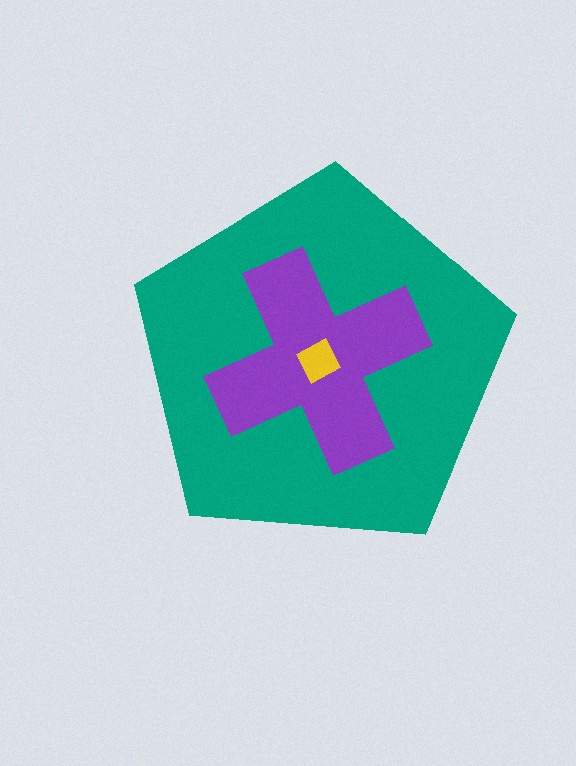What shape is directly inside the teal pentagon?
The purple cross.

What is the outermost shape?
The teal pentagon.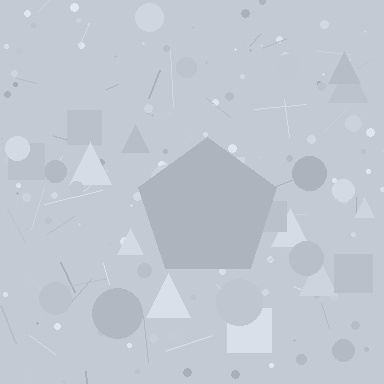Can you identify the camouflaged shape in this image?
The camouflaged shape is a pentagon.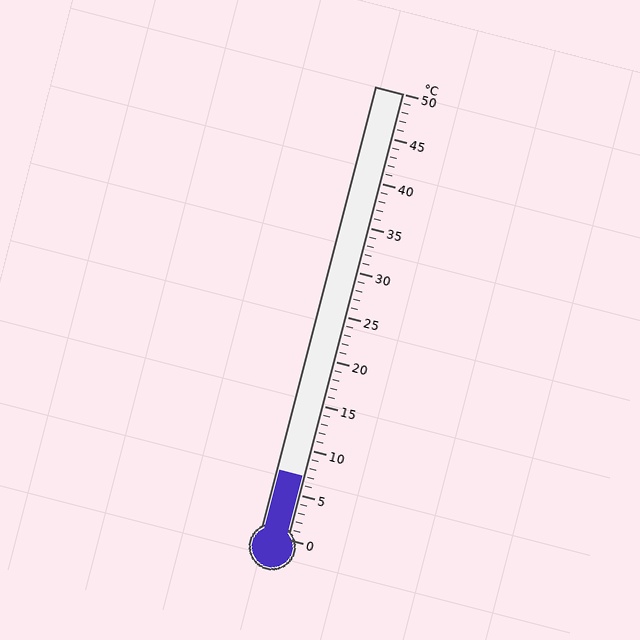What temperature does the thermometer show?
The thermometer shows approximately 7°C.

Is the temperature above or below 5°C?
The temperature is above 5°C.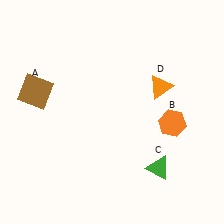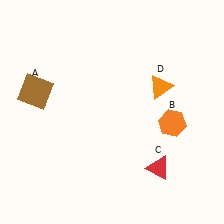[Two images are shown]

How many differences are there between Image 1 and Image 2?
There is 1 difference between the two images.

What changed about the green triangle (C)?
In Image 1, C is green. In Image 2, it changed to red.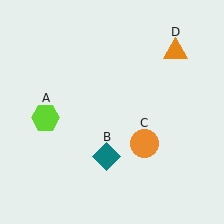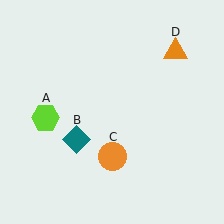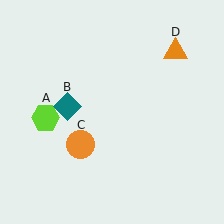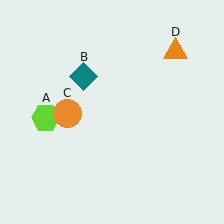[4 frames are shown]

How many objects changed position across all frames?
2 objects changed position: teal diamond (object B), orange circle (object C).